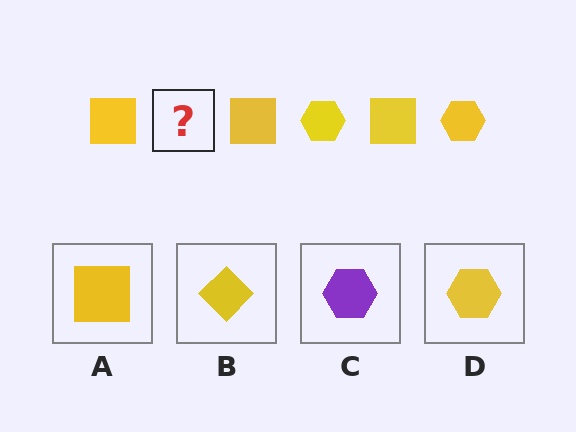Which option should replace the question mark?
Option D.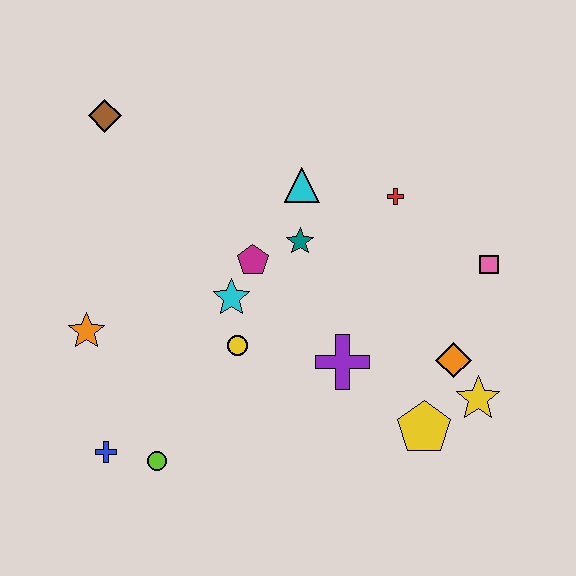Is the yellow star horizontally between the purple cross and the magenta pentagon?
No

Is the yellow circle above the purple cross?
Yes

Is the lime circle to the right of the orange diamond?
No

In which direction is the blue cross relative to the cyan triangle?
The blue cross is below the cyan triangle.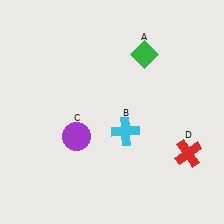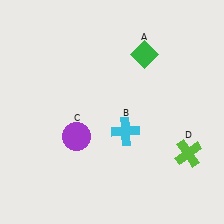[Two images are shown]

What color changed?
The cross (D) changed from red in Image 1 to lime in Image 2.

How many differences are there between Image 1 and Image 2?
There is 1 difference between the two images.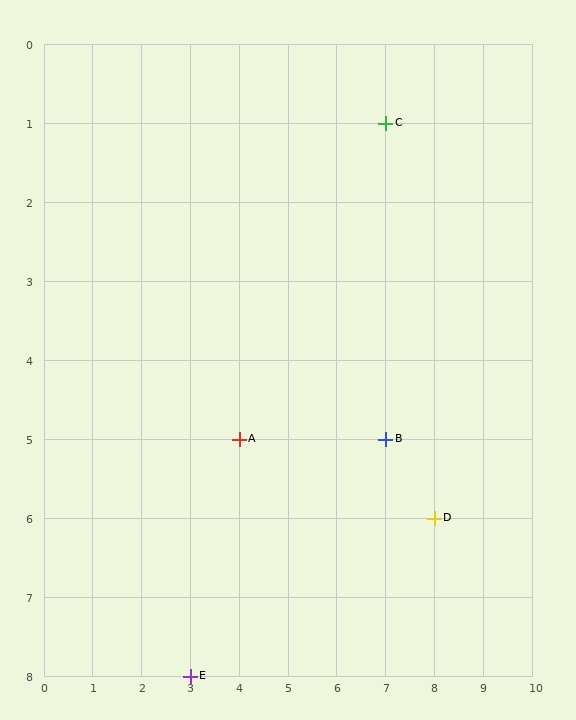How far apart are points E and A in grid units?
Points E and A are 1 column and 3 rows apart (about 3.2 grid units diagonally).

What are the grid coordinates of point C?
Point C is at grid coordinates (7, 1).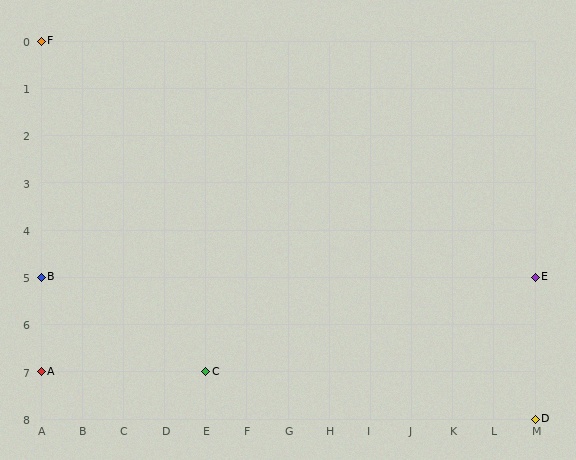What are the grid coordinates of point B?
Point B is at grid coordinates (A, 5).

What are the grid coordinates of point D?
Point D is at grid coordinates (M, 8).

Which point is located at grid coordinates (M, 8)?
Point D is at (M, 8).